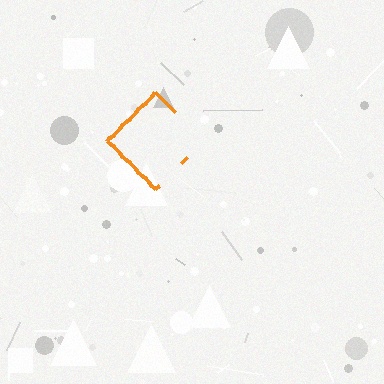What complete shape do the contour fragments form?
The contour fragments form a diamond.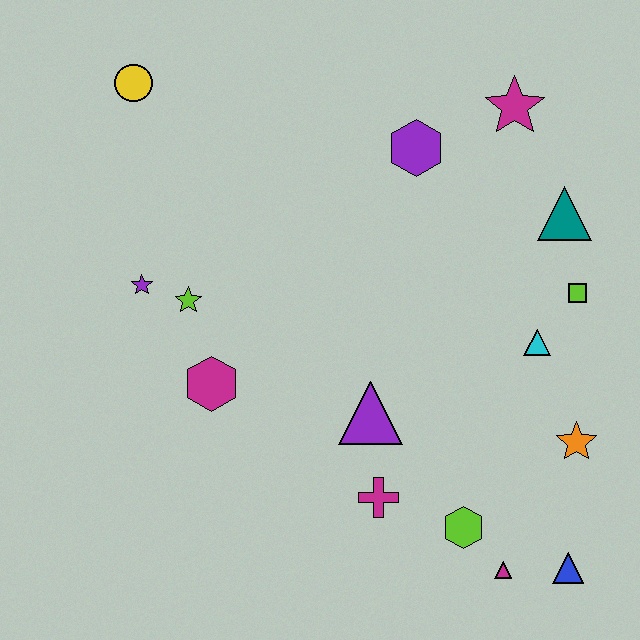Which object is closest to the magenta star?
The purple hexagon is closest to the magenta star.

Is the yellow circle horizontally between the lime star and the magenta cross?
No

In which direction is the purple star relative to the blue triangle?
The purple star is to the left of the blue triangle.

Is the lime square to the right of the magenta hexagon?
Yes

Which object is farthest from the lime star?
The blue triangle is farthest from the lime star.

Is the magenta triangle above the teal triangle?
No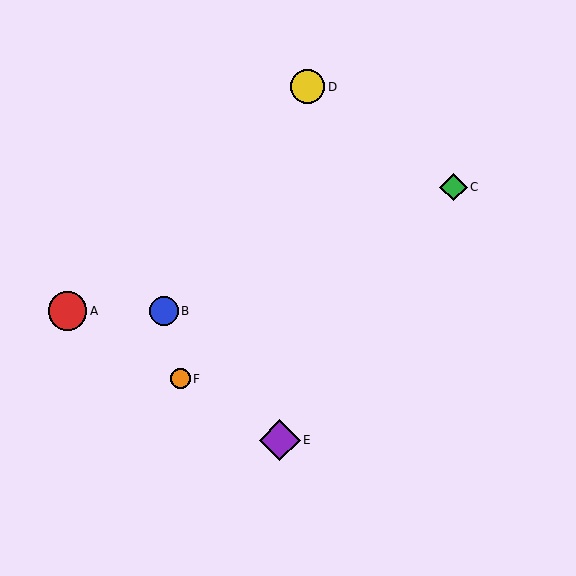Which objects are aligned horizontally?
Objects A, B are aligned horizontally.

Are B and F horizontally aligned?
No, B is at y≈311 and F is at y≈379.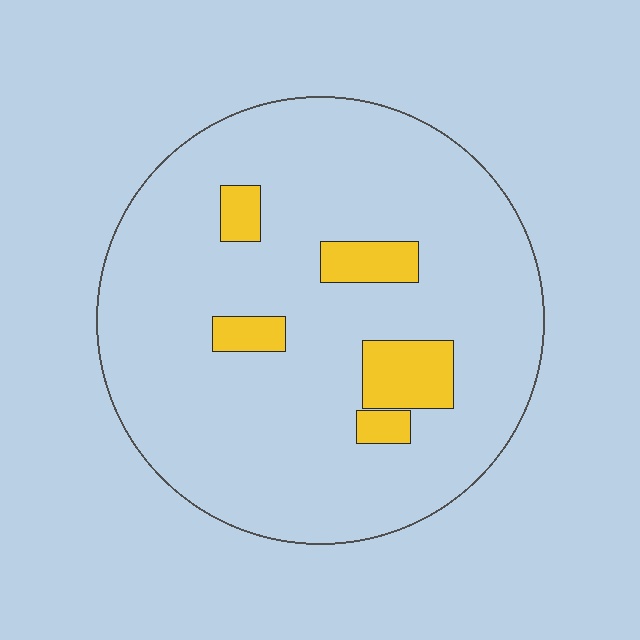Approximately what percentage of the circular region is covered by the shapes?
Approximately 10%.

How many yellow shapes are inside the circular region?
5.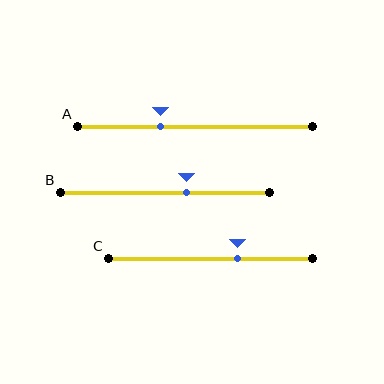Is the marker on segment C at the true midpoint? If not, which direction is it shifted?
No, the marker on segment C is shifted to the right by about 13% of the segment length.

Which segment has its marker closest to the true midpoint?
Segment B has its marker closest to the true midpoint.